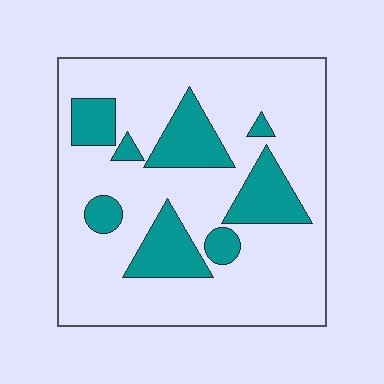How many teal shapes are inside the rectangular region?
8.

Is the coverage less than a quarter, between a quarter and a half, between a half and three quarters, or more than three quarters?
Less than a quarter.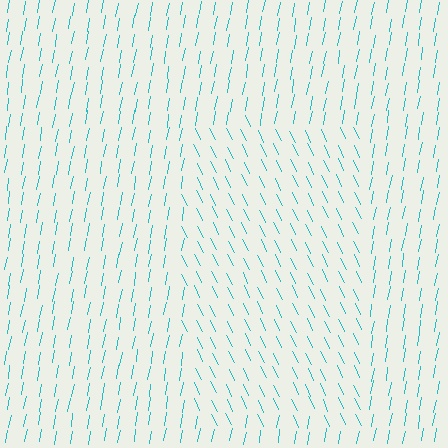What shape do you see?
I see a rectangle.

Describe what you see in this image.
The image is filled with small cyan line segments. A rectangle region in the image has lines oriented differently from the surrounding lines, creating a visible texture boundary.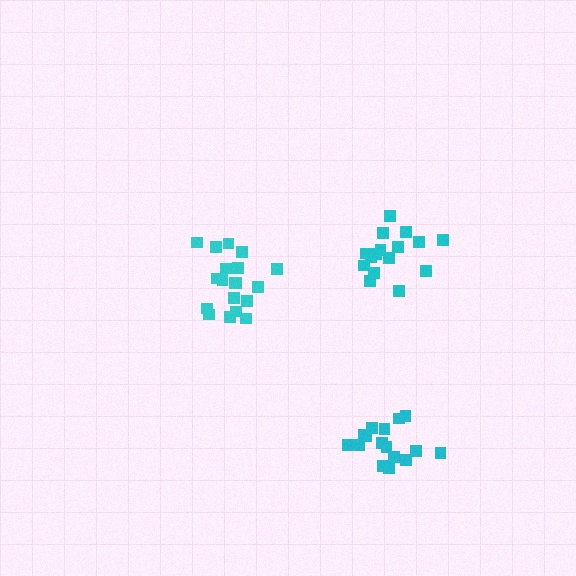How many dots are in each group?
Group 1: 19 dots, Group 2: 16 dots, Group 3: 16 dots (51 total).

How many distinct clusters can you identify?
There are 3 distinct clusters.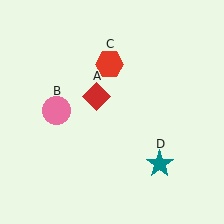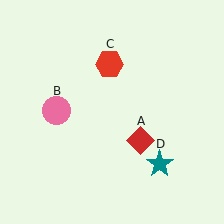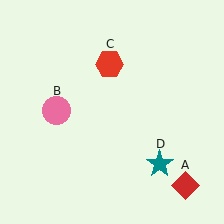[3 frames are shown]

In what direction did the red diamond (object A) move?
The red diamond (object A) moved down and to the right.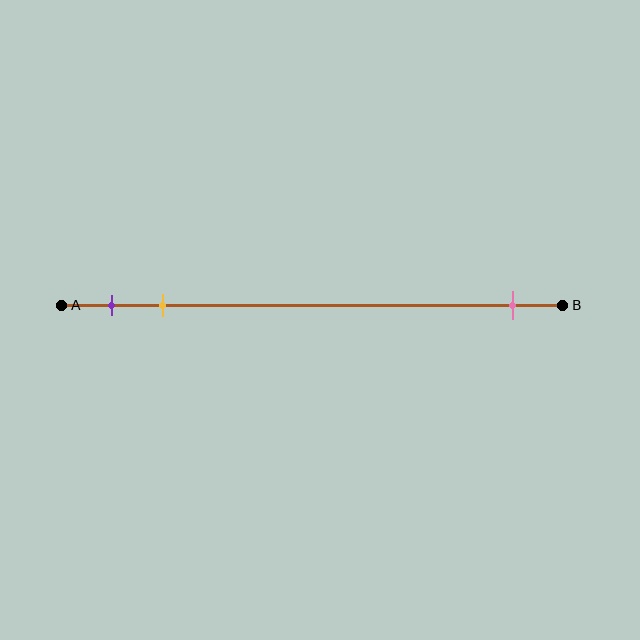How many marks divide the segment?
There are 3 marks dividing the segment.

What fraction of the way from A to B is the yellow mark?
The yellow mark is approximately 20% (0.2) of the way from A to B.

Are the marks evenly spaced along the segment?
No, the marks are not evenly spaced.